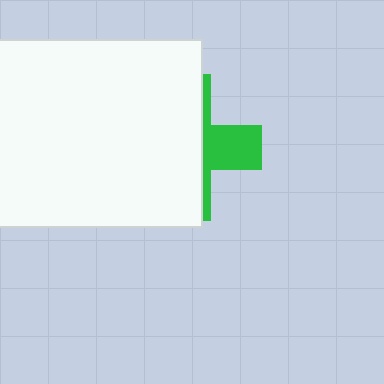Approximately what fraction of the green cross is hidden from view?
Roughly 70% of the green cross is hidden behind the white rectangle.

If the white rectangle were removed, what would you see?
You would see the complete green cross.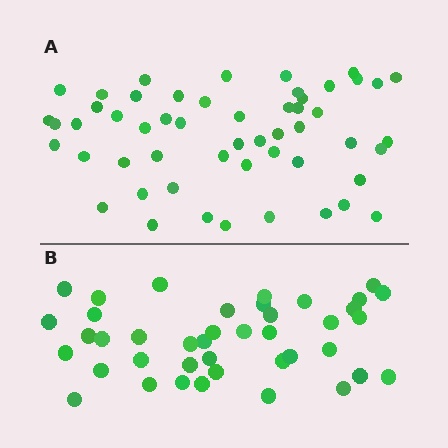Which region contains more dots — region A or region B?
Region A (the top region) has more dots.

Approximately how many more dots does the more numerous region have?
Region A has roughly 12 or so more dots than region B.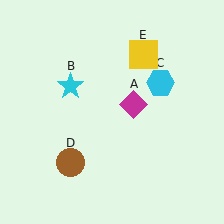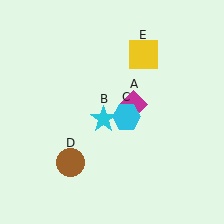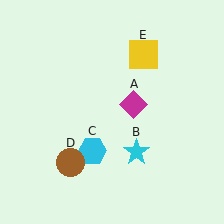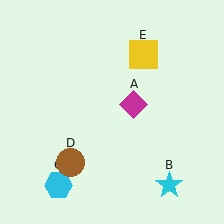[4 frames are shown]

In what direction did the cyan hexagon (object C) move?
The cyan hexagon (object C) moved down and to the left.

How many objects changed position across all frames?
2 objects changed position: cyan star (object B), cyan hexagon (object C).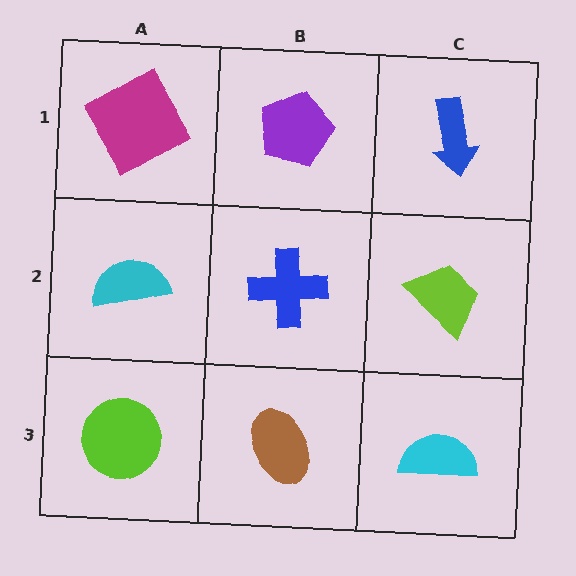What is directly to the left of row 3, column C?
A brown ellipse.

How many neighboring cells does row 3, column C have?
2.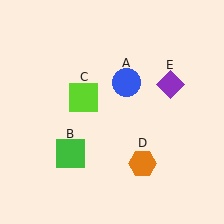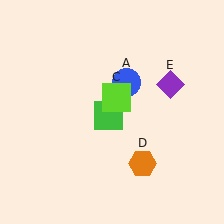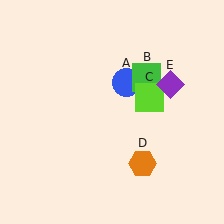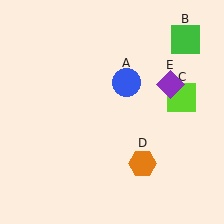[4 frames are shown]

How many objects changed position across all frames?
2 objects changed position: green square (object B), lime square (object C).